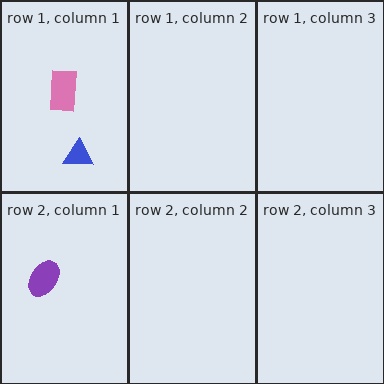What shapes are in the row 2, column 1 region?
The purple ellipse.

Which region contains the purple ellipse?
The row 2, column 1 region.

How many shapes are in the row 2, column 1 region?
1.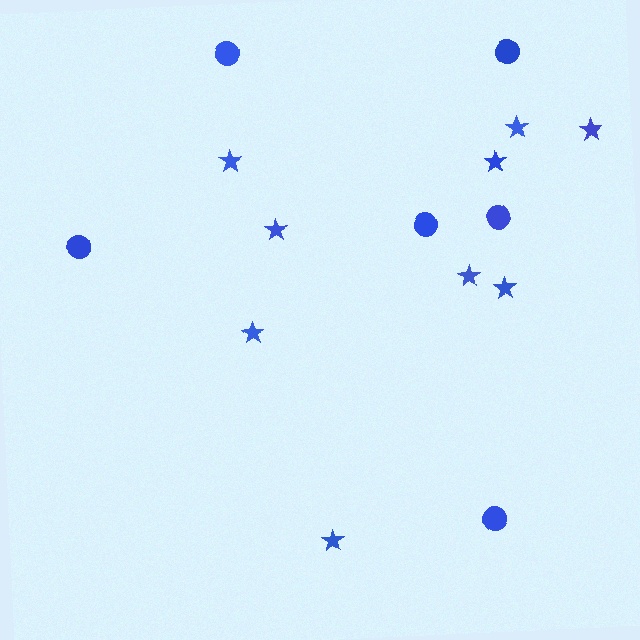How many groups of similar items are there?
There are 2 groups: one group of stars (9) and one group of circles (6).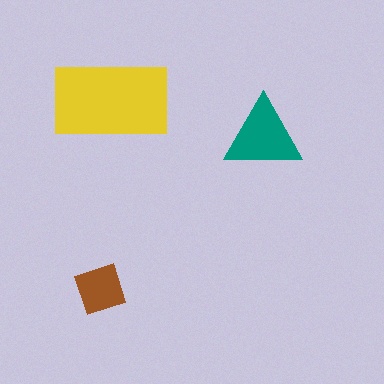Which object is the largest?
The yellow rectangle.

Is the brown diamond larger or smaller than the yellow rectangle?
Smaller.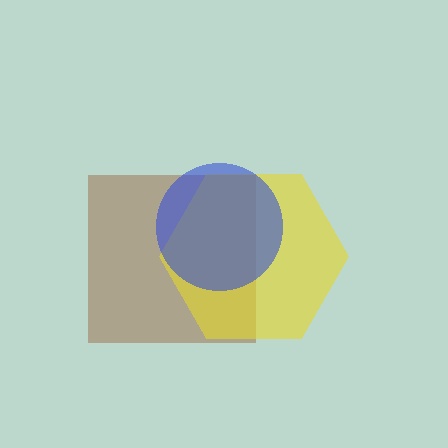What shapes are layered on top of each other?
The layered shapes are: a brown square, a yellow hexagon, a blue circle.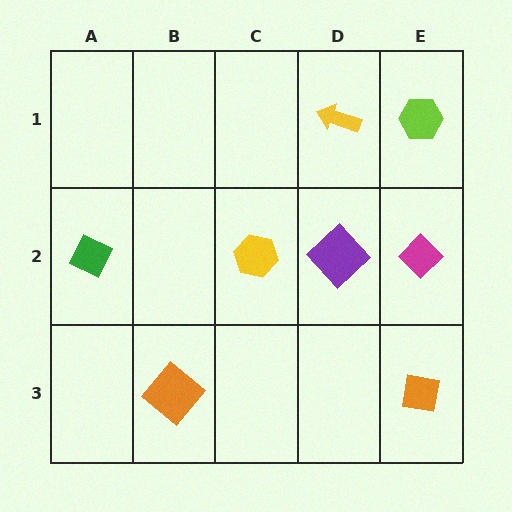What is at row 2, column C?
A yellow hexagon.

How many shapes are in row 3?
2 shapes.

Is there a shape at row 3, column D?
No, that cell is empty.